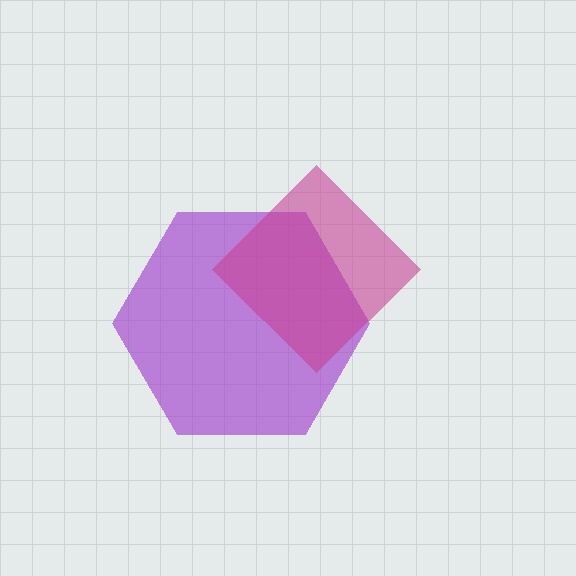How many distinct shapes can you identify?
There are 2 distinct shapes: a purple hexagon, a magenta diamond.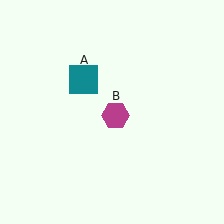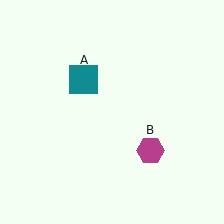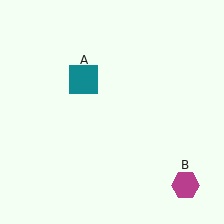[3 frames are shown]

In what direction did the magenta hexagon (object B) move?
The magenta hexagon (object B) moved down and to the right.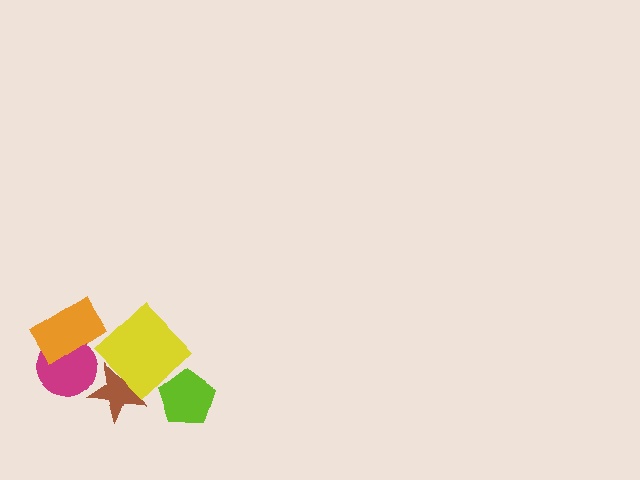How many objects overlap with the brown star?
1 object overlaps with the brown star.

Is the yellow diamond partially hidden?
Yes, it is partially covered by another shape.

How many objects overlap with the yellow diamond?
2 objects overlap with the yellow diamond.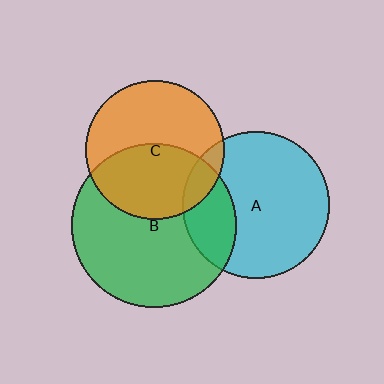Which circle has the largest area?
Circle B (green).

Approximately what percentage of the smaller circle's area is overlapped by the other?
Approximately 45%.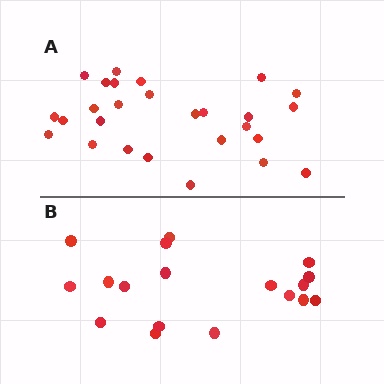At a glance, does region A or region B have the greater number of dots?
Region A (the top region) has more dots.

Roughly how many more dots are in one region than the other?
Region A has roughly 8 or so more dots than region B.